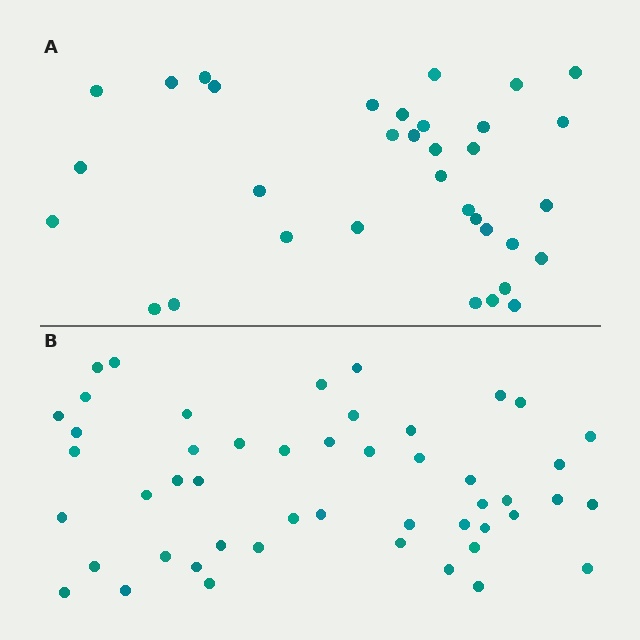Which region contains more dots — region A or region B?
Region B (the bottom region) has more dots.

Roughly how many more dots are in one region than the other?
Region B has approximately 15 more dots than region A.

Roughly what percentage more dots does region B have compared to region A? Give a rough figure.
About 45% more.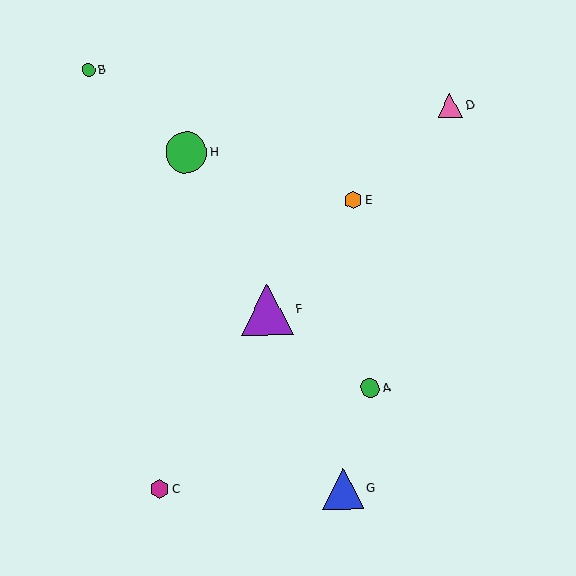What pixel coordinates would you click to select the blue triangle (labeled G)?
Click at (343, 489) to select the blue triangle G.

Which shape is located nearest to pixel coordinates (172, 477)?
The magenta hexagon (labeled C) at (159, 489) is nearest to that location.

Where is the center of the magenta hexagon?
The center of the magenta hexagon is at (159, 489).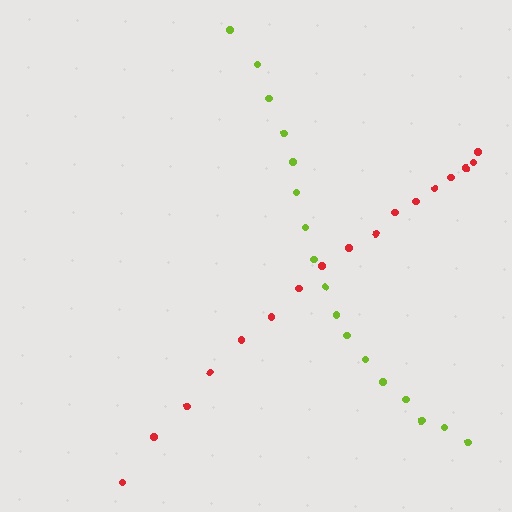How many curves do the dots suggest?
There are 2 distinct paths.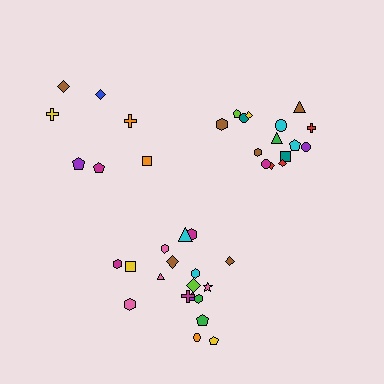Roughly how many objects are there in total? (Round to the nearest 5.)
Roughly 40 objects in total.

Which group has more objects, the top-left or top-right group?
The top-right group.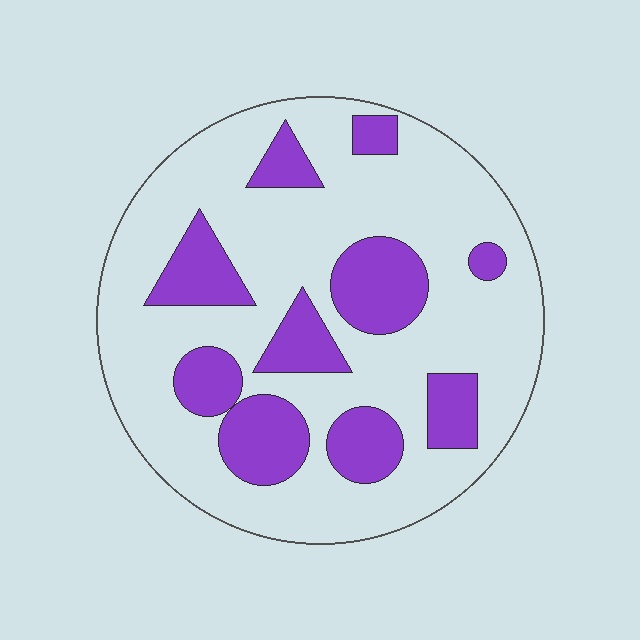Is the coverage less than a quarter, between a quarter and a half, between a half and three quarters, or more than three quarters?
Between a quarter and a half.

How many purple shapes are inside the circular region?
10.